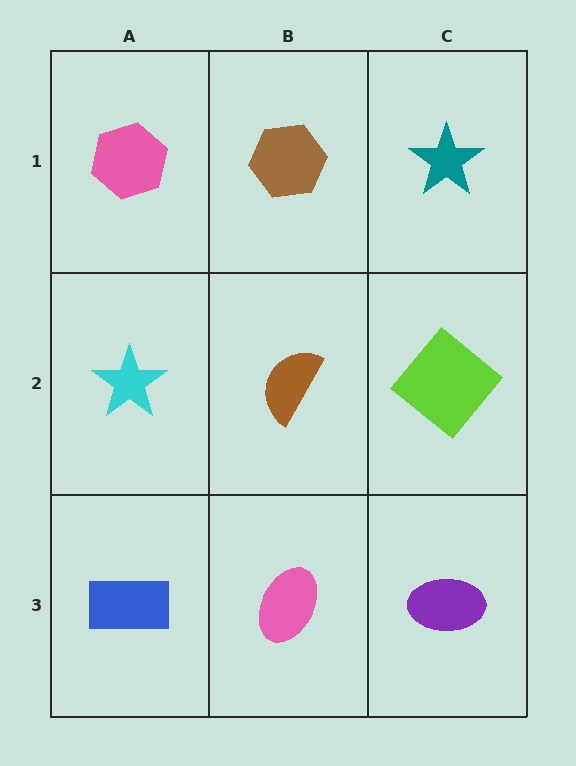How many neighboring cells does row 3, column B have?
3.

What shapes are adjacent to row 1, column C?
A lime diamond (row 2, column C), a brown hexagon (row 1, column B).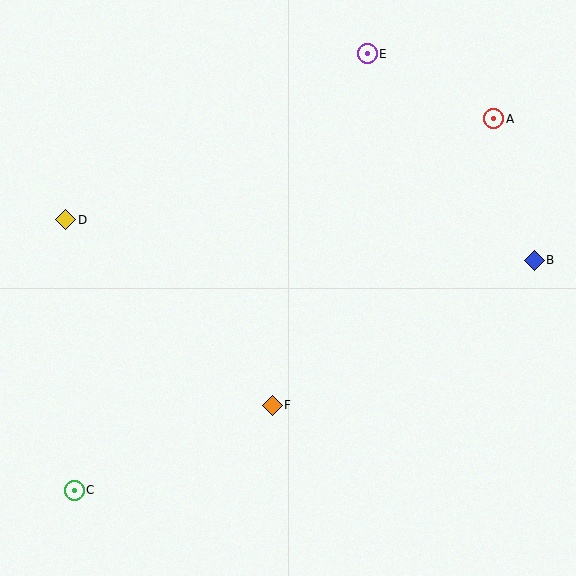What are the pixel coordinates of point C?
Point C is at (74, 490).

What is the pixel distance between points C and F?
The distance between C and F is 216 pixels.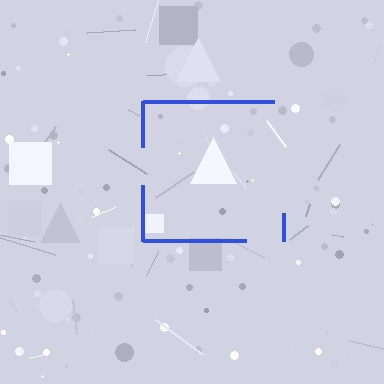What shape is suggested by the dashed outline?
The dashed outline suggests a square.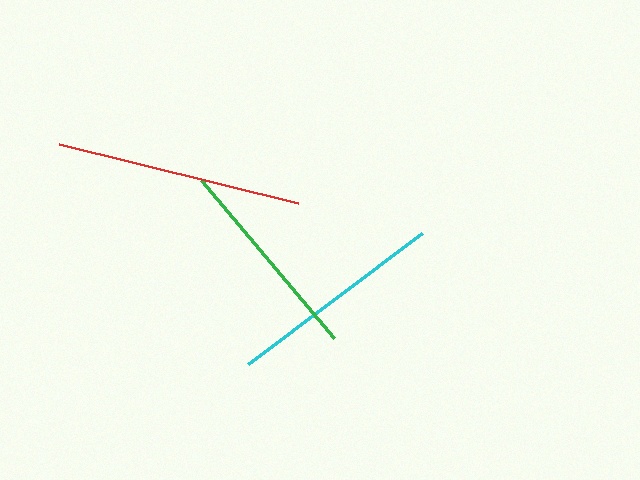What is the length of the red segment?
The red segment is approximately 246 pixels long.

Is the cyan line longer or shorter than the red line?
The red line is longer than the cyan line.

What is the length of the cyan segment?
The cyan segment is approximately 217 pixels long.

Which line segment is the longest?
The red line is the longest at approximately 246 pixels.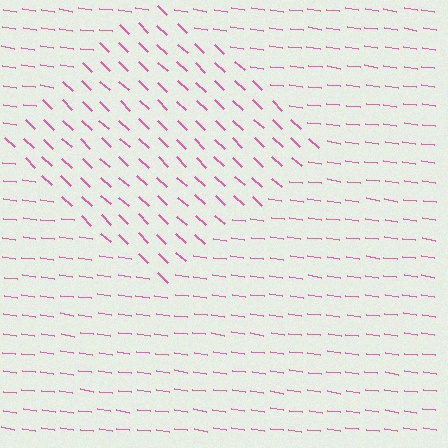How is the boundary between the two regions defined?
The boundary is defined purely by a change in line orientation (approximately 36 degrees difference). All lines are the same color and thickness.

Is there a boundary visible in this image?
Yes, there is a texture boundary formed by a change in line orientation.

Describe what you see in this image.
The image is filled with small pink line segments. A diamond region in the image has lines oriented differently from the surrounding lines, creating a visible texture boundary.